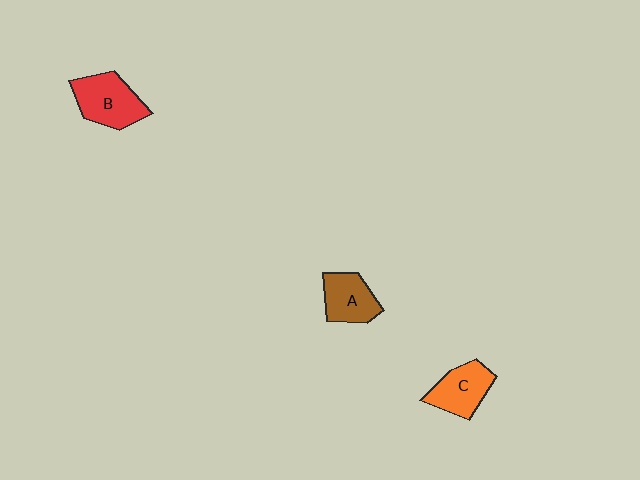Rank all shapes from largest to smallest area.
From largest to smallest: B (red), C (orange), A (brown).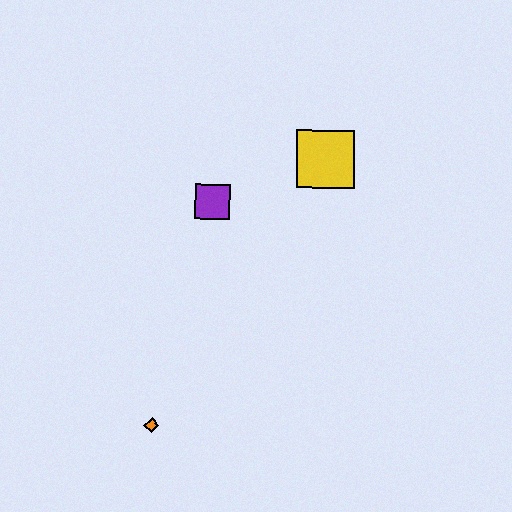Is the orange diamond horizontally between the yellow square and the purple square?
No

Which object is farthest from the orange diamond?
The yellow square is farthest from the orange diamond.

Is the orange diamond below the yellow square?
Yes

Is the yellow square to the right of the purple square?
Yes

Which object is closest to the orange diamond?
The purple square is closest to the orange diamond.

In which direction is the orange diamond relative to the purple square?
The orange diamond is below the purple square.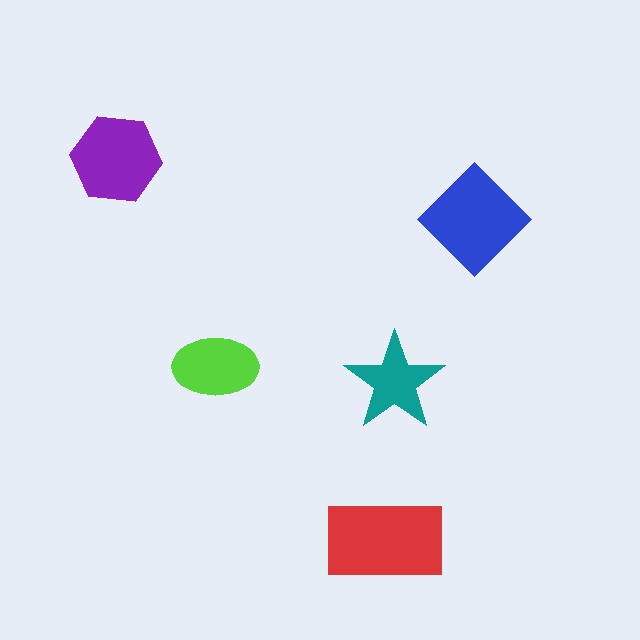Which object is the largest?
The red rectangle.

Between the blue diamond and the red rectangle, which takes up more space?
The red rectangle.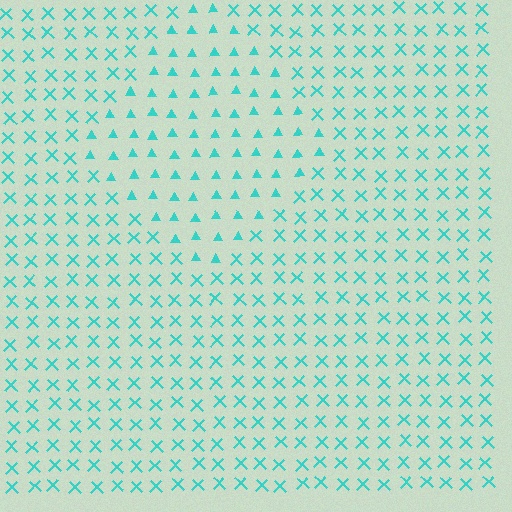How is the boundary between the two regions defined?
The boundary is defined by a change in element shape: triangles inside vs. X marks outside. All elements share the same color and spacing.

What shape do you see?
I see a diamond.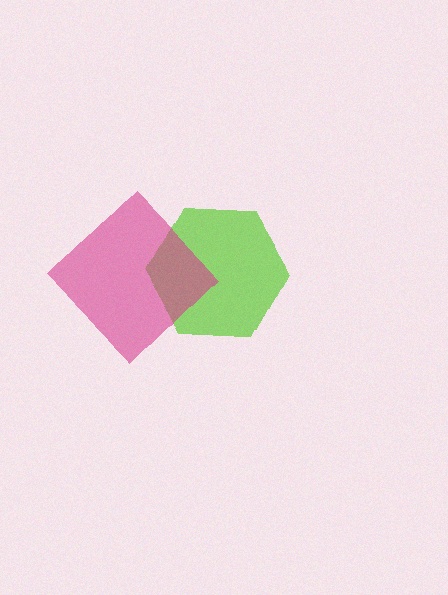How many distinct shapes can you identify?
There are 2 distinct shapes: a lime hexagon, a magenta diamond.